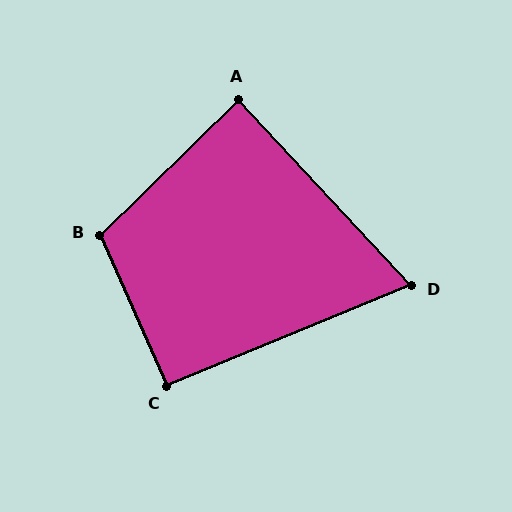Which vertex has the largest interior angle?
B, at approximately 111 degrees.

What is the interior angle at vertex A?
Approximately 88 degrees (approximately right).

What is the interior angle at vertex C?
Approximately 92 degrees (approximately right).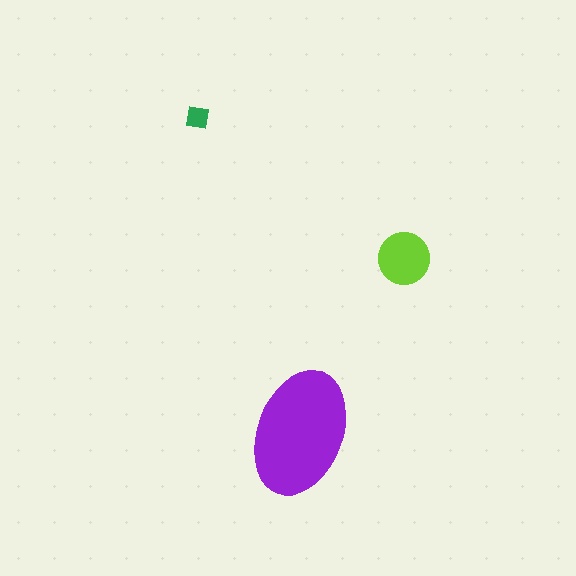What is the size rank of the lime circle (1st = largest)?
2nd.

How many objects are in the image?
There are 3 objects in the image.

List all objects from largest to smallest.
The purple ellipse, the lime circle, the green square.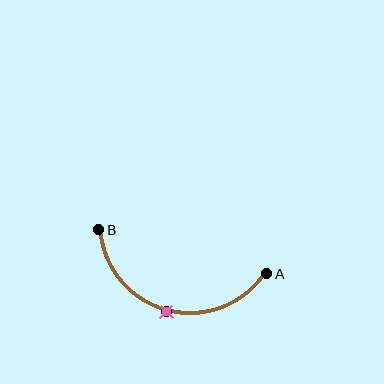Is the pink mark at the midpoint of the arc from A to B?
Yes. The pink mark lies on the arc at equal arc-length from both A and B — it is the arc midpoint.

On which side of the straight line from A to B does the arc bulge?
The arc bulges below the straight line connecting A and B.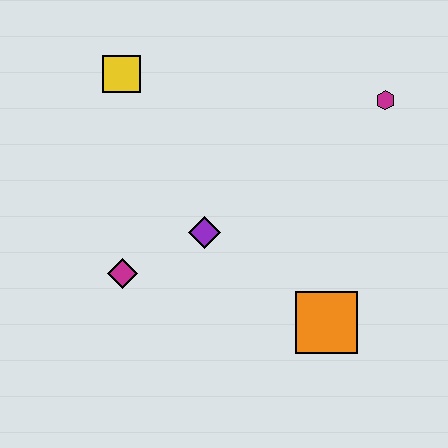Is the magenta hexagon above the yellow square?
No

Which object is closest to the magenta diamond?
The purple diamond is closest to the magenta diamond.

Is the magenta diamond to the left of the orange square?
Yes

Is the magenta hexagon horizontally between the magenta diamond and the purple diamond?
No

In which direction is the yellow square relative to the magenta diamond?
The yellow square is above the magenta diamond.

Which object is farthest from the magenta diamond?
The magenta hexagon is farthest from the magenta diamond.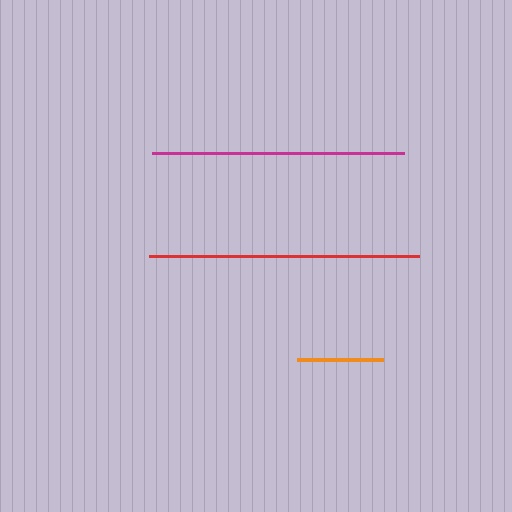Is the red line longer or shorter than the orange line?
The red line is longer than the orange line.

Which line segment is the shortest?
The orange line is the shortest at approximately 86 pixels.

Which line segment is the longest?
The red line is the longest at approximately 270 pixels.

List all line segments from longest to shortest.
From longest to shortest: red, magenta, orange.